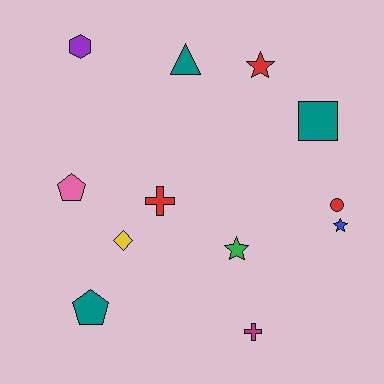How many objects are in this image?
There are 12 objects.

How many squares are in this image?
There is 1 square.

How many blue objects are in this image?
There is 1 blue object.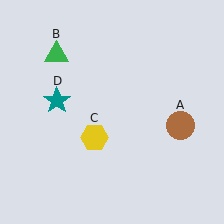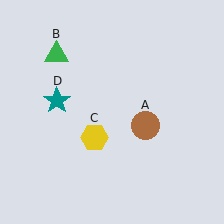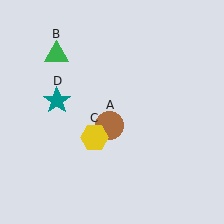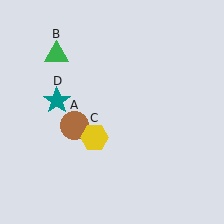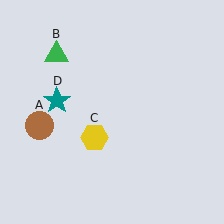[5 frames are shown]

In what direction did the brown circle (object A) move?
The brown circle (object A) moved left.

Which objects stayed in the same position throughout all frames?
Green triangle (object B) and yellow hexagon (object C) and teal star (object D) remained stationary.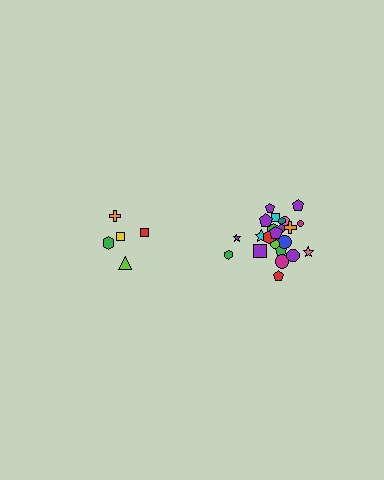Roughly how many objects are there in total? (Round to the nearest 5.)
Roughly 30 objects in total.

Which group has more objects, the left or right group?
The right group.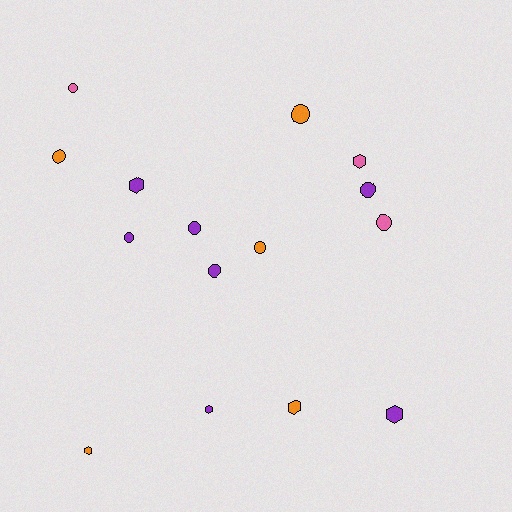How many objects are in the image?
There are 15 objects.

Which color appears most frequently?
Purple, with 7 objects.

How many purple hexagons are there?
There are 3 purple hexagons.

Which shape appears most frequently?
Circle, with 9 objects.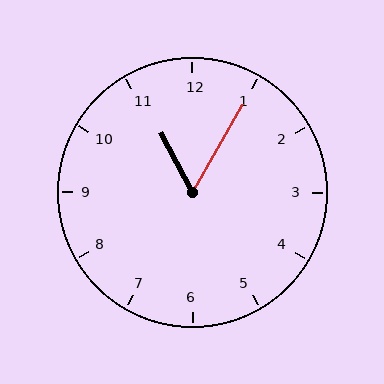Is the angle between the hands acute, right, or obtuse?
It is acute.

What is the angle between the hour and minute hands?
Approximately 58 degrees.